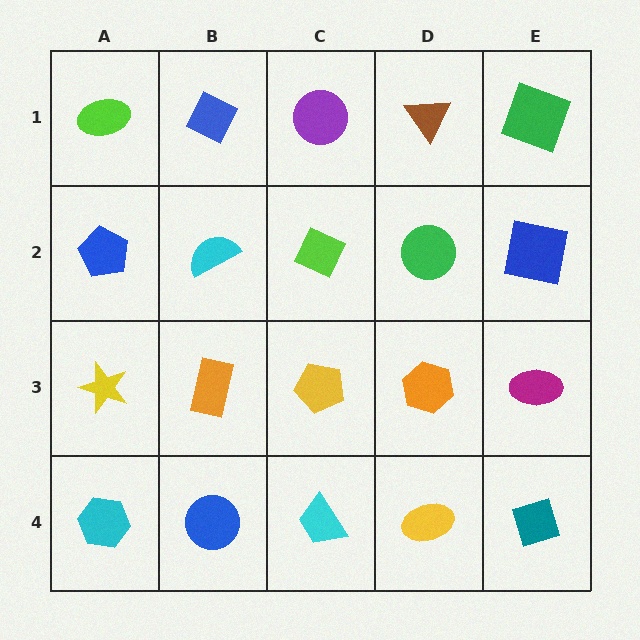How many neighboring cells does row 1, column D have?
3.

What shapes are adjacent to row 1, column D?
A green circle (row 2, column D), a purple circle (row 1, column C), a green square (row 1, column E).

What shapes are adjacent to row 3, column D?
A green circle (row 2, column D), a yellow ellipse (row 4, column D), a yellow pentagon (row 3, column C), a magenta ellipse (row 3, column E).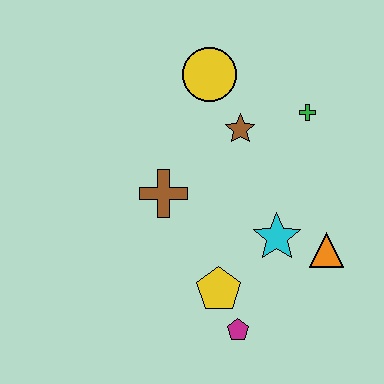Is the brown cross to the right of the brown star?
No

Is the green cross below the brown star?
No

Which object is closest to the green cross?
The brown star is closest to the green cross.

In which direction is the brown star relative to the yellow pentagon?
The brown star is above the yellow pentagon.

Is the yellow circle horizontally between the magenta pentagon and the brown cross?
Yes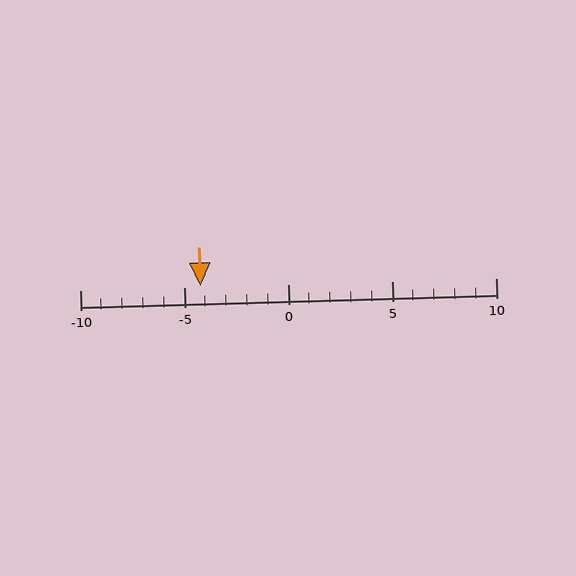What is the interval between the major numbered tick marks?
The major tick marks are spaced 5 units apart.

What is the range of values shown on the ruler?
The ruler shows values from -10 to 10.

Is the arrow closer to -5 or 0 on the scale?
The arrow is closer to -5.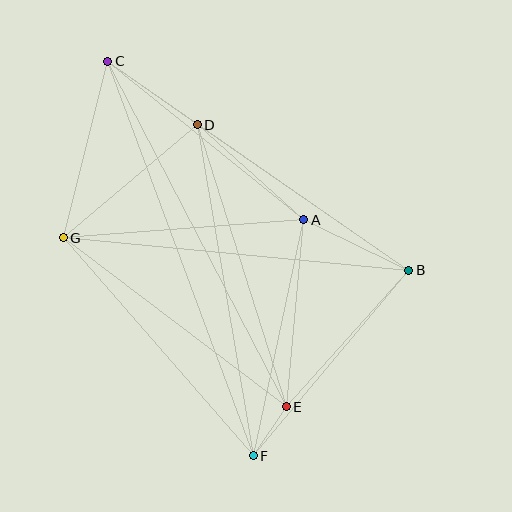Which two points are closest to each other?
Points E and F are closest to each other.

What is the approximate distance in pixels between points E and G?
The distance between E and G is approximately 280 pixels.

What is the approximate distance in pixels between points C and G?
The distance between C and G is approximately 182 pixels.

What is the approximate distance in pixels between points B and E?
The distance between B and E is approximately 183 pixels.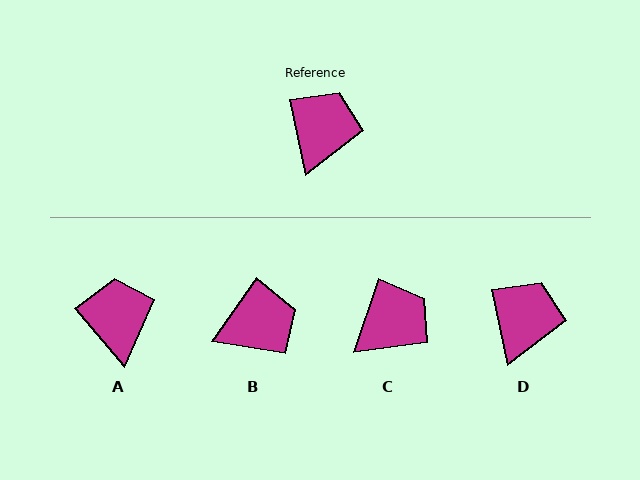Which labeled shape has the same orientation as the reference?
D.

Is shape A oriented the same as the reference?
No, it is off by about 29 degrees.